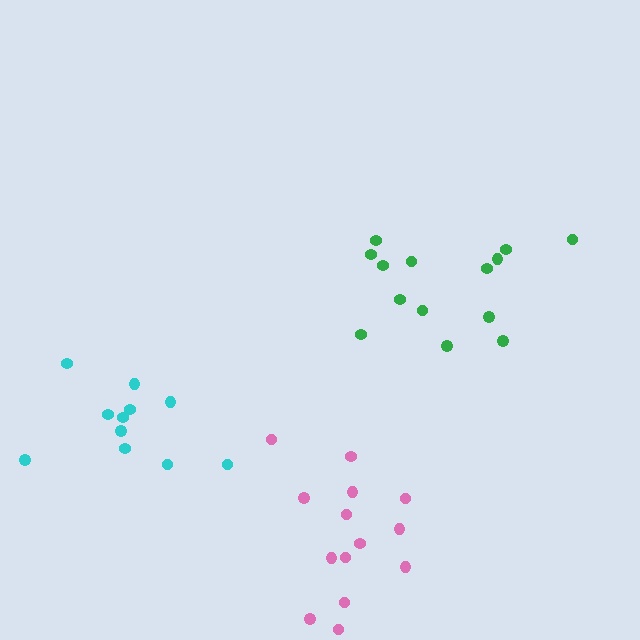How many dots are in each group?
Group 1: 14 dots, Group 2: 14 dots, Group 3: 11 dots (39 total).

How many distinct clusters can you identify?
There are 3 distinct clusters.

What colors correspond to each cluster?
The clusters are colored: green, pink, cyan.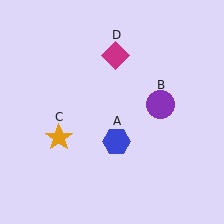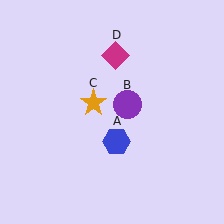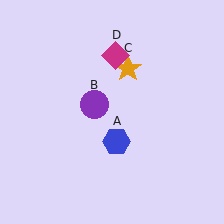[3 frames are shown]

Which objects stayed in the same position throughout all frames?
Blue hexagon (object A) and magenta diamond (object D) remained stationary.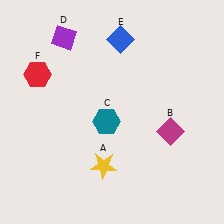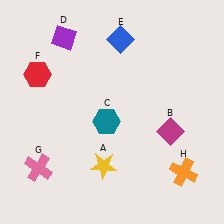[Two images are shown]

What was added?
A pink cross (G), an orange cross (H) were added in Image 2.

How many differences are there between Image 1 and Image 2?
There are 2 differences between the two images.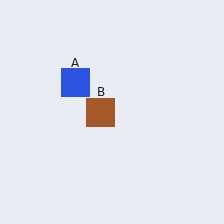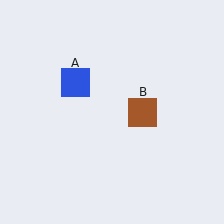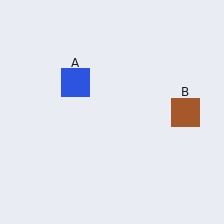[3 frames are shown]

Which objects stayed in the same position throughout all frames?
Blue square (object A) remained stationary.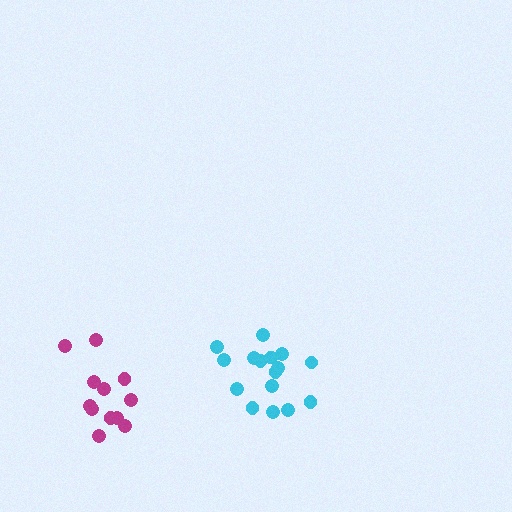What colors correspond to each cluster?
The clusters are colored: magenta, cyan.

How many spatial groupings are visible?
There are 2 spatial groupings.